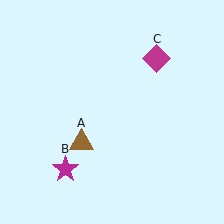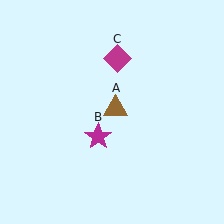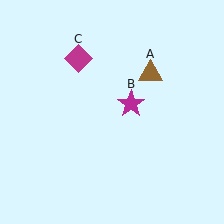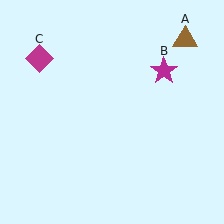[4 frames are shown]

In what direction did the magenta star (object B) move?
The magenta star (object B) moved up and to the right.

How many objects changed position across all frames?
3 objects changed position: brown triangle (object A), magenta star (object B), magenta diamond (object C).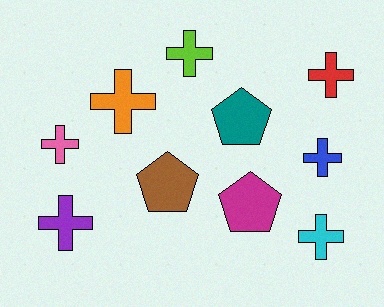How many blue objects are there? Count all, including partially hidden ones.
There is 1 blue object.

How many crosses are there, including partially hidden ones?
There are 7 crosses.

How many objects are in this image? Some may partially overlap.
There are 10 objects.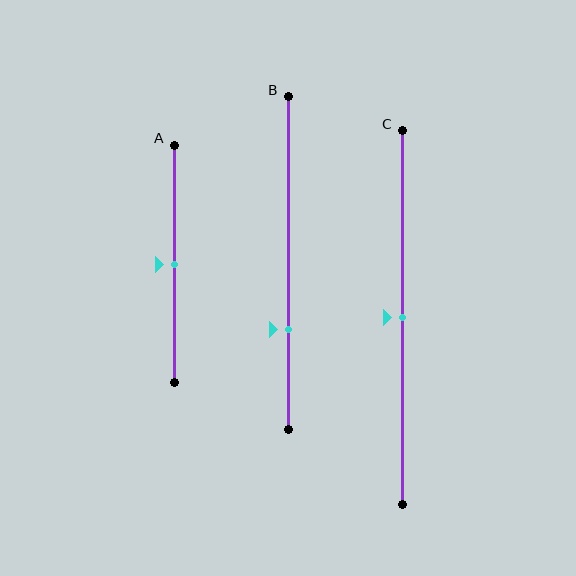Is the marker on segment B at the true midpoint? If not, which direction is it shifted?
No, the marker on segment B is shifted downward by about 20% of the segment length.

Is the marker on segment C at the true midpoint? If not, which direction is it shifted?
Yes, the marker on segment C is at the true midpoint.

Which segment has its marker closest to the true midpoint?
Segment A has its marker closest to the true midpoint.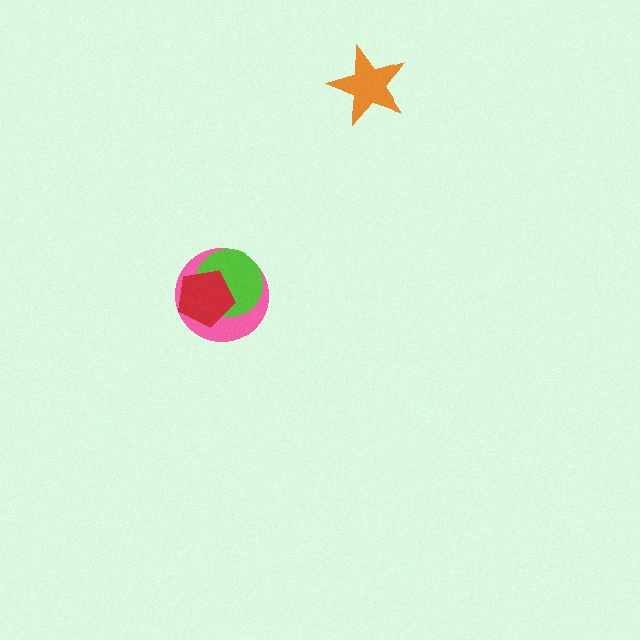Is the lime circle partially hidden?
Yes, it is partially covered by another shape.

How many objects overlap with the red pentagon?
2 objects overlap with the red pentagon.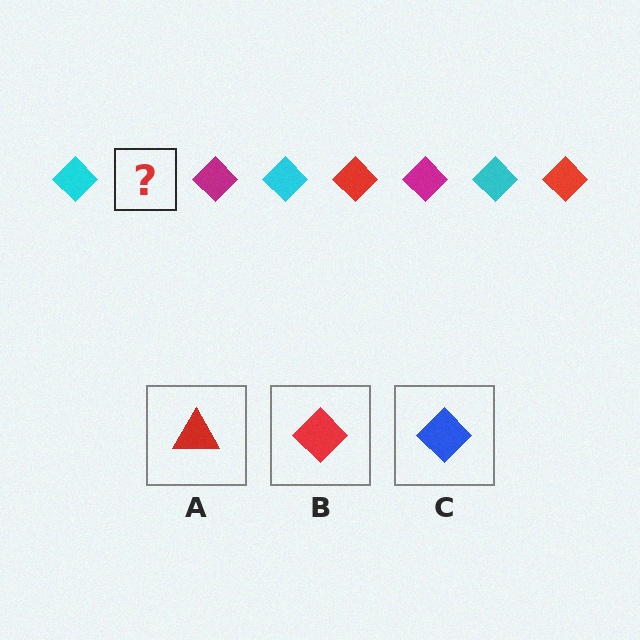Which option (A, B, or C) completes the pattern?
B.